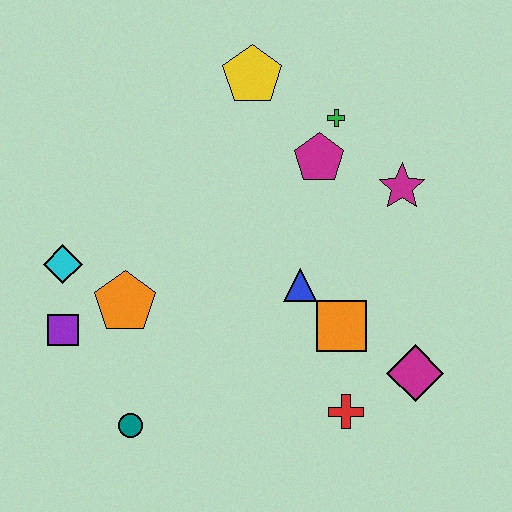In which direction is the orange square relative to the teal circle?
The orange square is to the right of the teal circle.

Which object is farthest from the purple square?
The magenta star is farthest from the purple square.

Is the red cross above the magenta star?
No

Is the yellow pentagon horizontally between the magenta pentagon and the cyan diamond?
Yes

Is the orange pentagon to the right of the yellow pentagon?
No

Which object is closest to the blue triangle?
The orange square is closest to the blue triangle.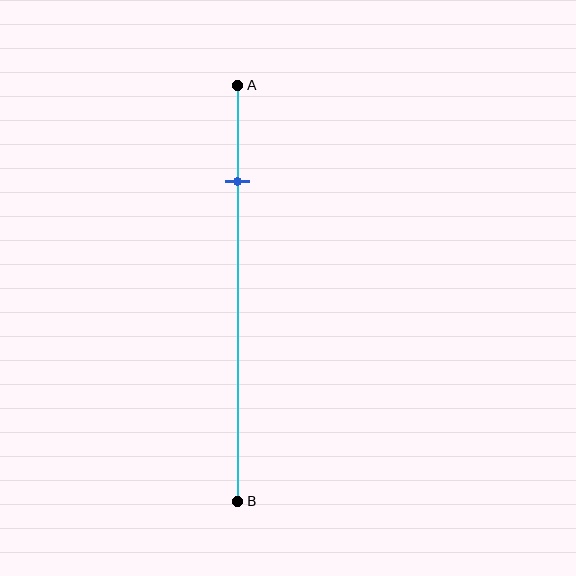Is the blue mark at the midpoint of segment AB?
No, the mark is at about 25% from A, not at the 50% midpoint.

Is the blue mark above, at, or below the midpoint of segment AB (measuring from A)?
The blue mark is above the midpoint of segment AB.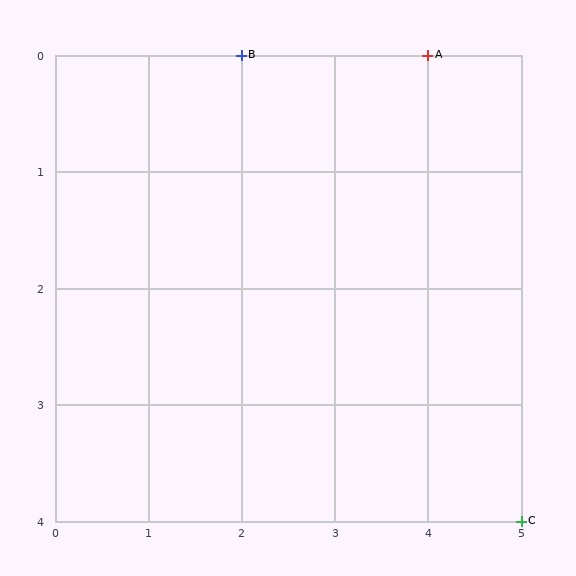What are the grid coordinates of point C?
Point C is at grid coordinates (5, 4).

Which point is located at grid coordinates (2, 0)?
Point B is at (2, 0).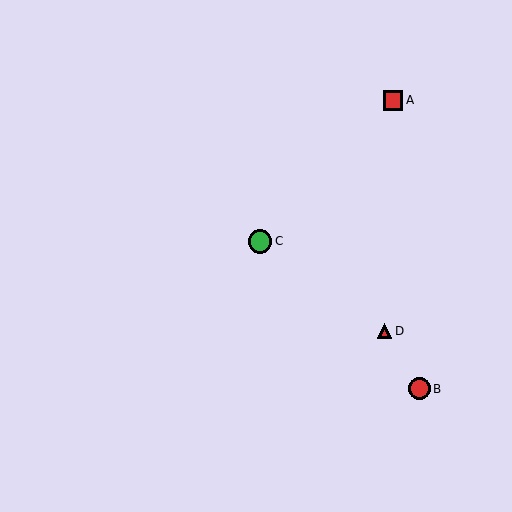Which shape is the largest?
The green circle (labeled C) is the largest.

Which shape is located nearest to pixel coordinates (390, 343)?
The red triangle (labeled D) at (385, 331) is nearest to that location.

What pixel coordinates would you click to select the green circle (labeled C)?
Click at (260, 241) to select the green circle C.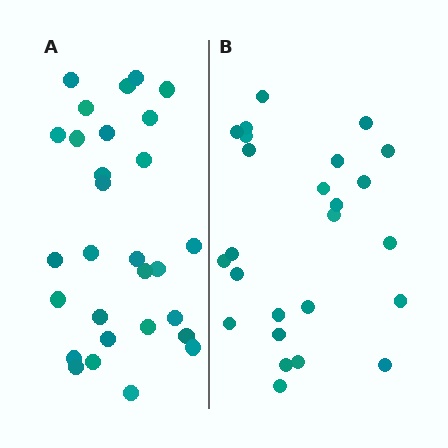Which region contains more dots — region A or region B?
Region A (the left region) has more dots.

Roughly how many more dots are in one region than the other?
Region A has about 4 more dots than region B.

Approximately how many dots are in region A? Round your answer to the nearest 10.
About 30 dots. (The exact count is 29, which rounds to 30.)